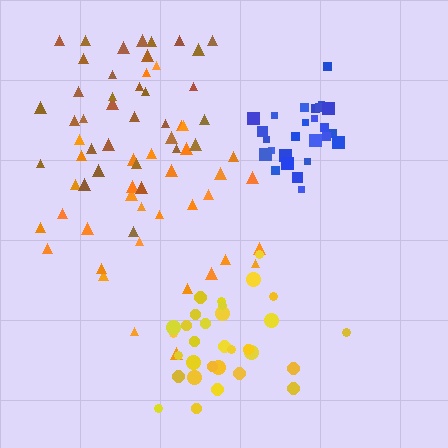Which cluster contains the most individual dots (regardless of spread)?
Orange (34).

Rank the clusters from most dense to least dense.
blue, yellow, orange, brown.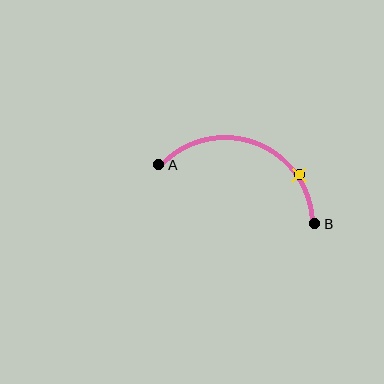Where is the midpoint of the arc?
The arc midpoint is the point on the curve farthest from the straight line joining A and B. It sits above that line.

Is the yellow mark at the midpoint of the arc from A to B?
No. The yellow mark lies on the arc but is closer to endpoint B. The arc midpoint would be at the point on the curve equidistant along the arc from both A and B.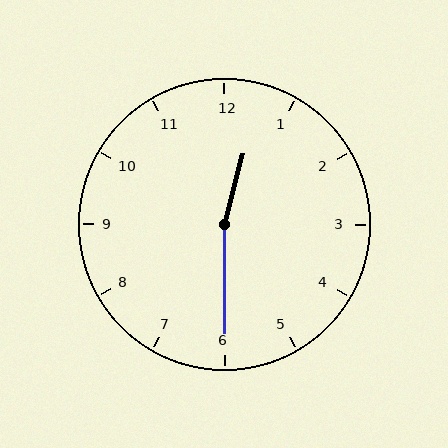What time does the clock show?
12:30.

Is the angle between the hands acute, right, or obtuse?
It is obtuse.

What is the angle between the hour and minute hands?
Approximately 165 degrees.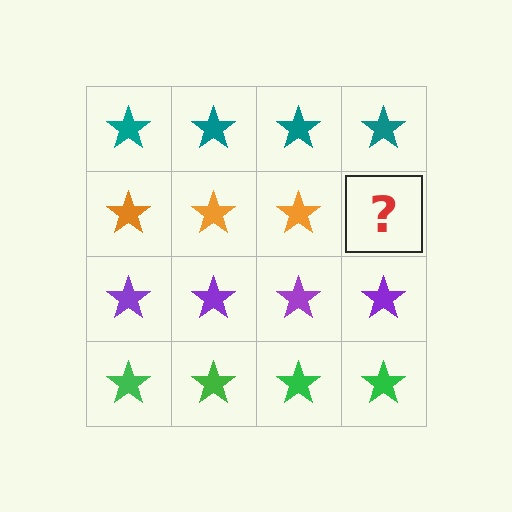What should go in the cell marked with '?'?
The missing cell should contain an orange star.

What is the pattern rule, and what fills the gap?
The rule is that each row has a consistent color. The gap should be filled with an orange star.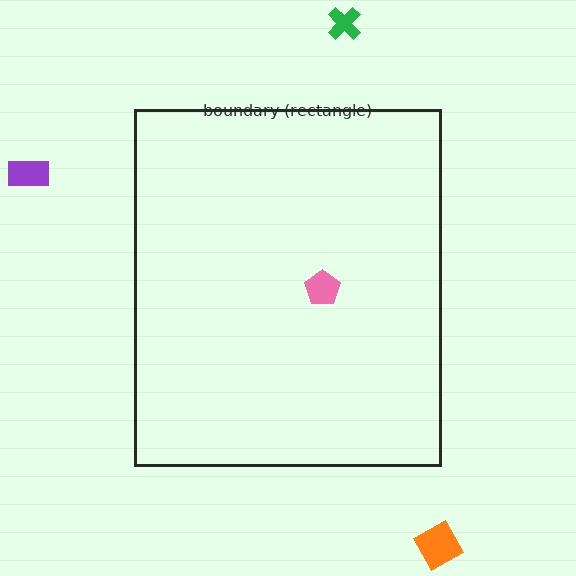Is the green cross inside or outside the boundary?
Outside.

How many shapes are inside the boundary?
1 inside, 3 outside.